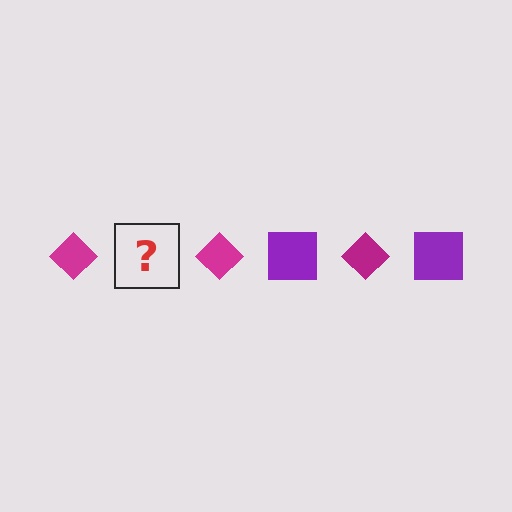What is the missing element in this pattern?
The missing element is a purple square.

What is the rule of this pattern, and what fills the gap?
The rule is that the pattern alternates between magenta diamond and purple square. The gap should be filled with a purple square.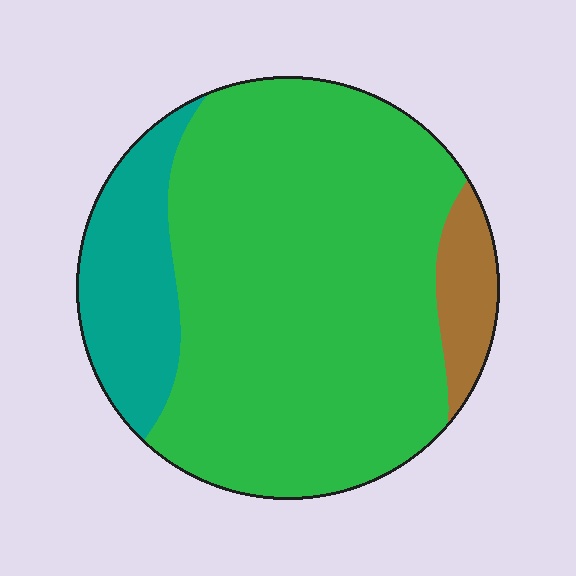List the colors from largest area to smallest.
From largest to smallest: green, teal, brown.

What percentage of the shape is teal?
Teal covers around 15% of the shape.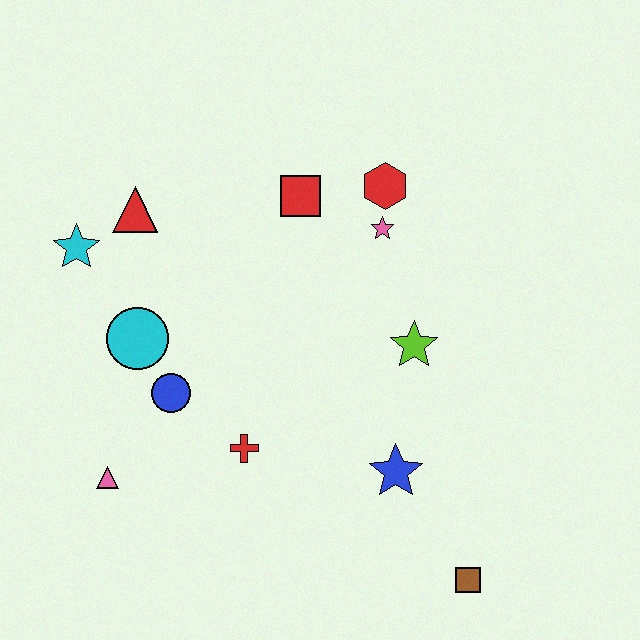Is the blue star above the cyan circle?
No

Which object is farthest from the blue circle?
The brown square is farthest from the blue circle.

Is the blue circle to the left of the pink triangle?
No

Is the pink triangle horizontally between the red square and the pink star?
No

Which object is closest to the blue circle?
The cyan circle is closest to the blue circle.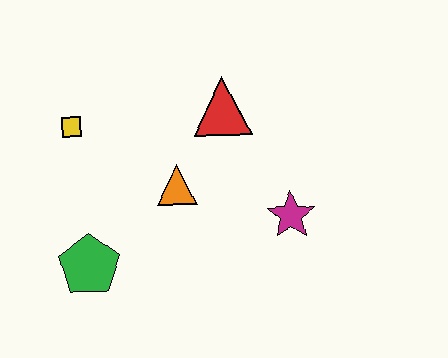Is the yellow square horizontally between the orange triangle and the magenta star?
No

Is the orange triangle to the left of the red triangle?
Yes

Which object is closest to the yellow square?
The orange triangle is closest to the yellow square.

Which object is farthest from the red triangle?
The green pentagon is farthest from the red triangle.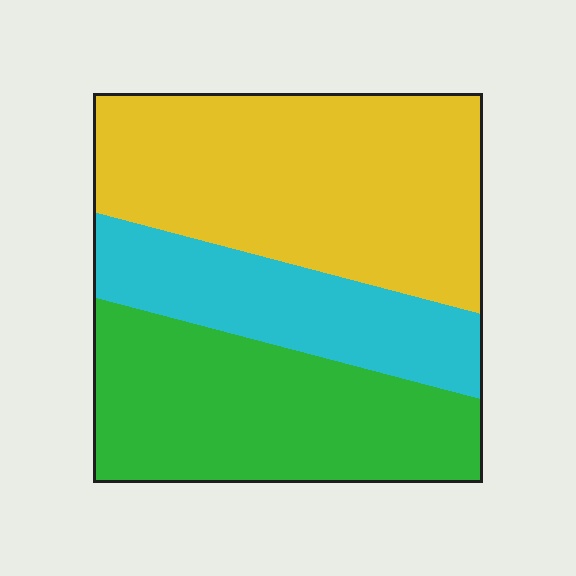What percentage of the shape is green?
Green covers 35% of the shape.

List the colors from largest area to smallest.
From largest to smallest: yellow, green, cyan.